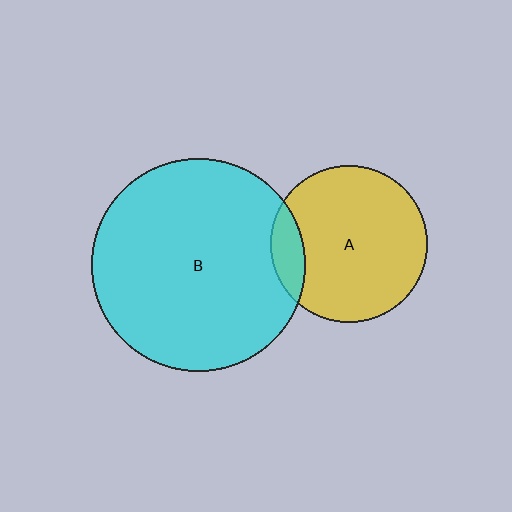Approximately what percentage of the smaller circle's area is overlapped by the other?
Approximately 10%.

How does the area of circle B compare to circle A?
Approximately 1.9 times.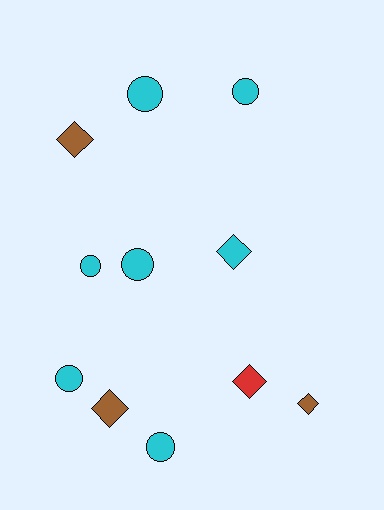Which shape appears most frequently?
Circle, with 6 objects.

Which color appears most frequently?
Cyan, with 7 objects.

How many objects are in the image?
There are 11 objects.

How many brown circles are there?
There are no brown circles.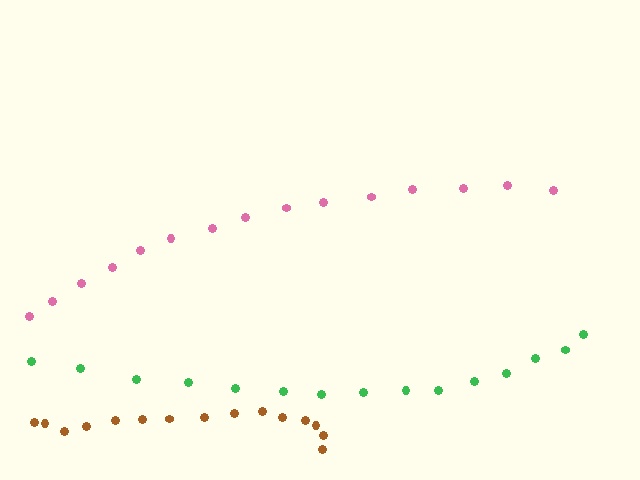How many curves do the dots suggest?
There are 3 distinct paths.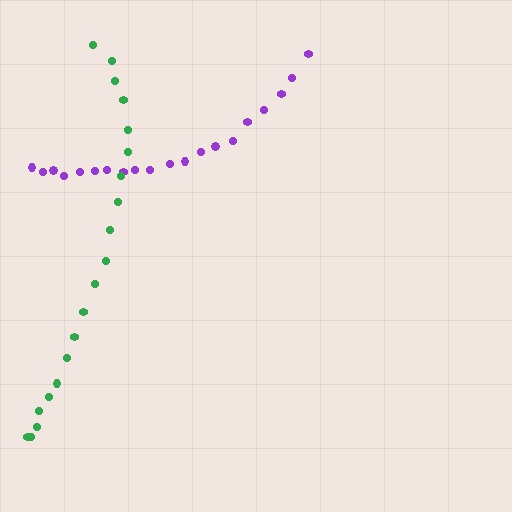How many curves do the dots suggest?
There are 2 distinct paths.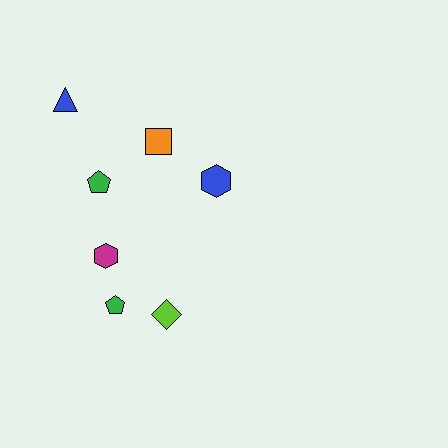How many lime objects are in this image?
There is 1 lime object.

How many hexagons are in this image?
There are 2 hexagons.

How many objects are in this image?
There are 7 objects.